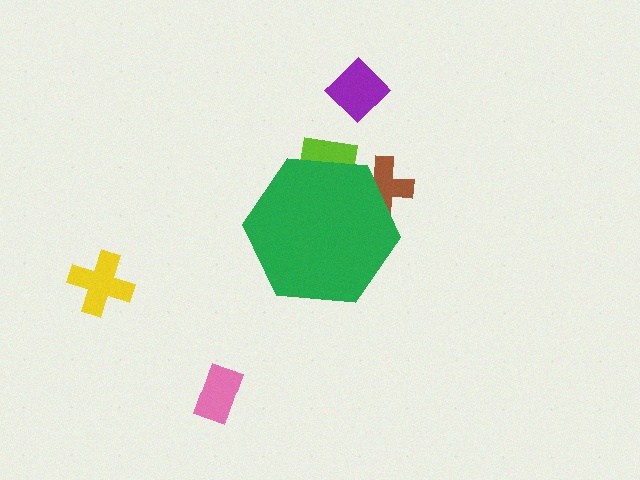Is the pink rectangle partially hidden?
No, the pink rectangle is fully visible.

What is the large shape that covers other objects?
A green hexagon.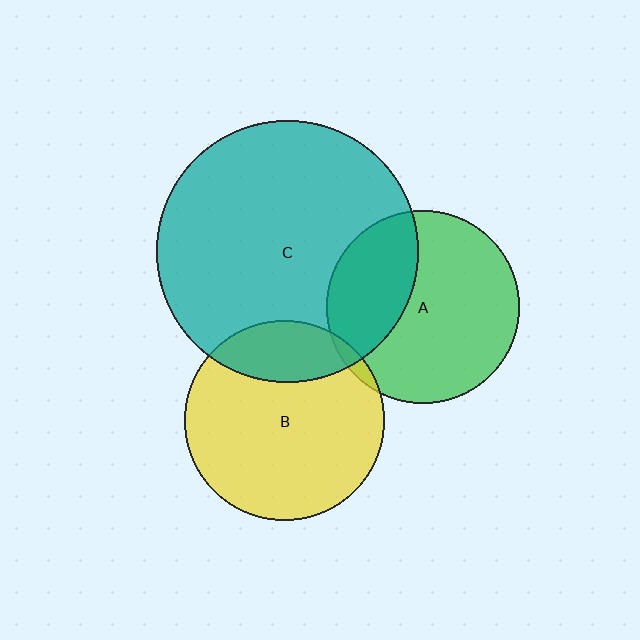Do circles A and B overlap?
Yes.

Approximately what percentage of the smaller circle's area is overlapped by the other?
Approximately 5%.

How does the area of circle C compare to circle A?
Approximately 1.8 times.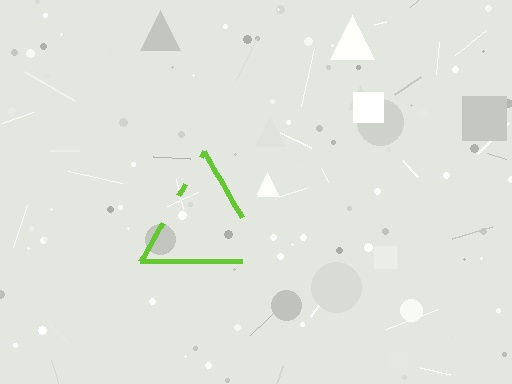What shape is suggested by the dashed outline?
The dashed outline suggests a triangle.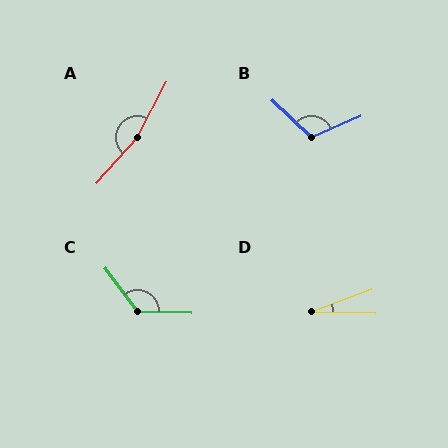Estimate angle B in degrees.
Approximately 113 degrees.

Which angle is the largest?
A, at approximately 166 degrees.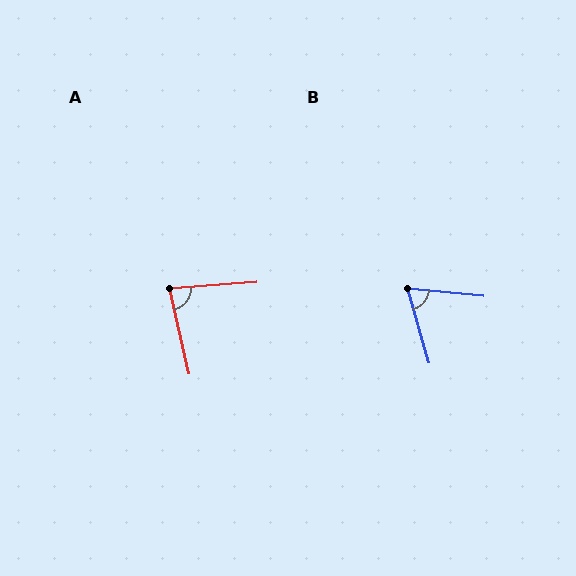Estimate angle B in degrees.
Approximately 69 degrees.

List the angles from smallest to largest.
B (69°), A (81°).